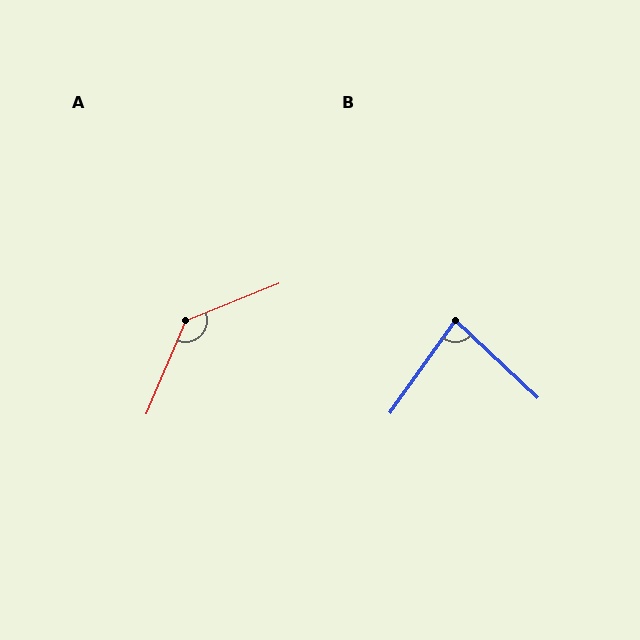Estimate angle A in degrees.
Approximately 135 degrees.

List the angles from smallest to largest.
B (82°), A (135°).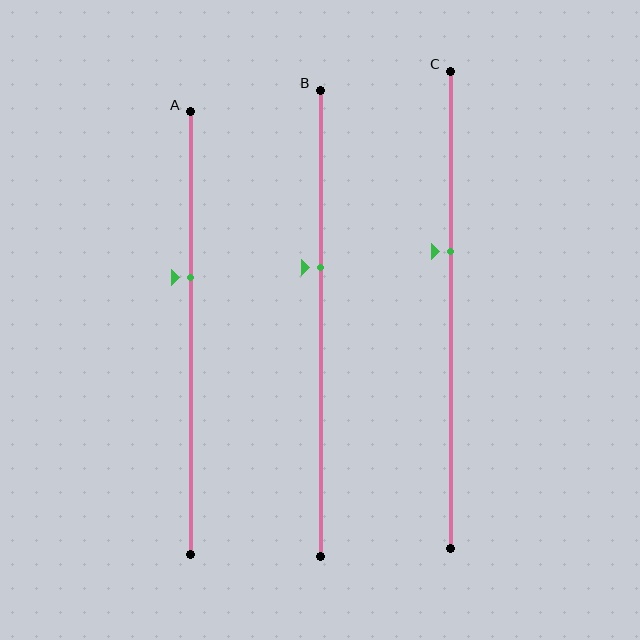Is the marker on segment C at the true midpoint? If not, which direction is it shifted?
No, the marker on segment C is shifted upward by about 12% of the segment length.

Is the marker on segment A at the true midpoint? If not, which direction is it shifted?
No, the marker on segment A is shifted upward by about 13% of the segment length.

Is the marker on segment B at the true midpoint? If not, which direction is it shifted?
No, the marker on segment B is shifted upward by about 12% of the segment length.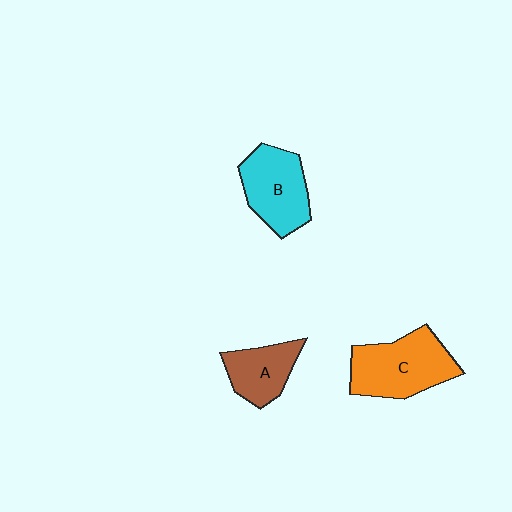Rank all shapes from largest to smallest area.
From largest to smallest: C (orange), B (cyan), A (brown).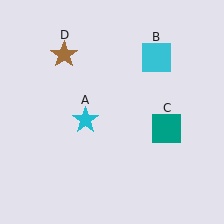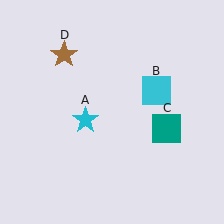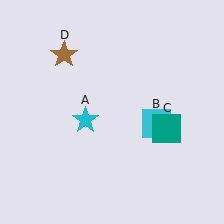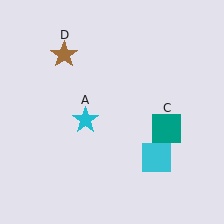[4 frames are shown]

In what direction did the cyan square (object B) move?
The cyan square (object B) moved down.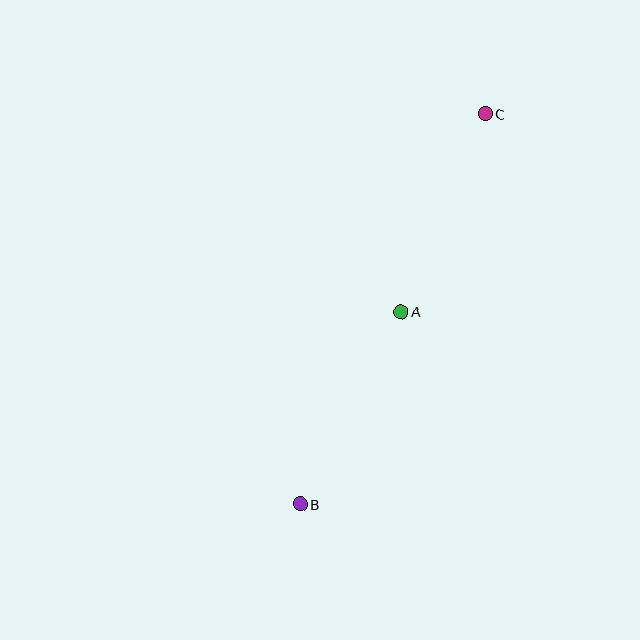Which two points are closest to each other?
Points A and C are closest to each other.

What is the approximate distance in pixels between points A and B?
The distance between A and B is approximately 217 pixels.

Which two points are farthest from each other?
Points B and C are farthest from each other.